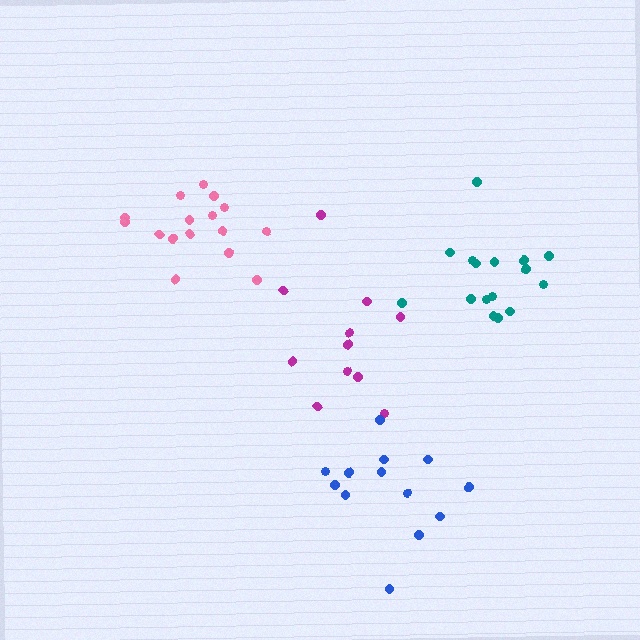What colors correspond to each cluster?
The clusters are colored: magenta, teal, pink, blue.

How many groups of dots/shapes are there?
There are 4 groups.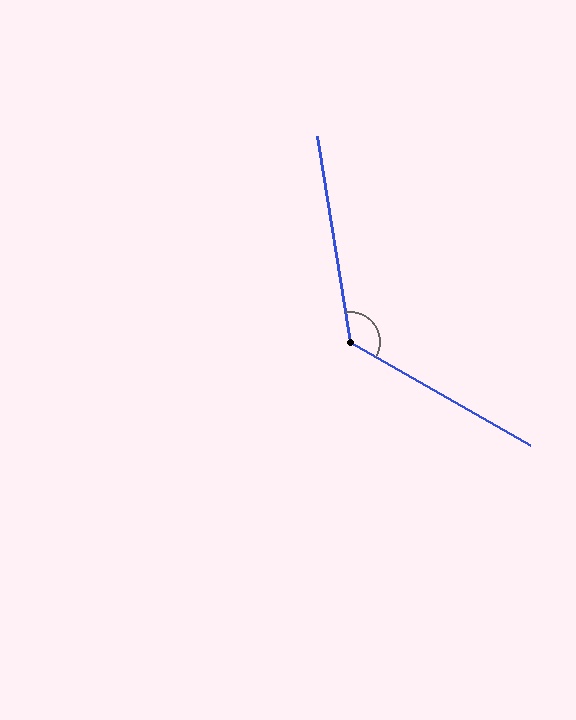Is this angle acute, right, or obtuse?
It is obtuse.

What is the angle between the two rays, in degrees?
Approximately 129 degrees.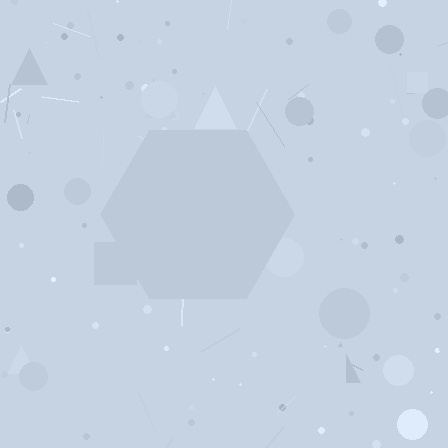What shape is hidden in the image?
A hexagon is hidden in the image.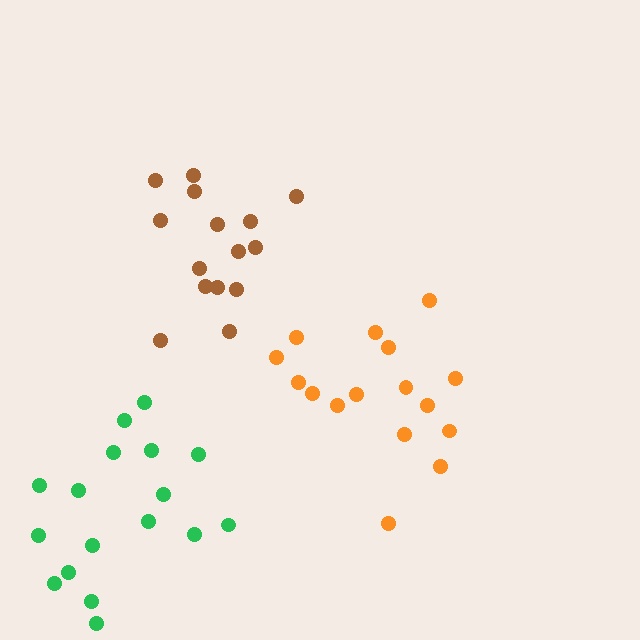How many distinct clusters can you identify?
There are 3 distinct clusters.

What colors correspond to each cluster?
The clusters are colored: green, brown, orange.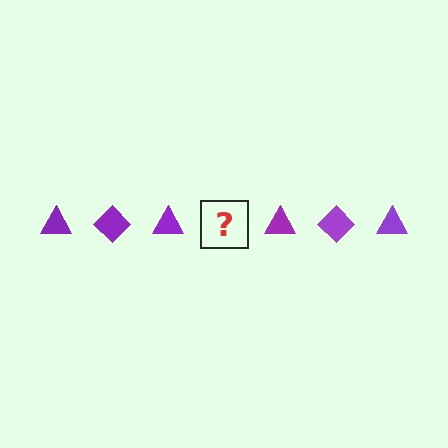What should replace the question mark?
The question mark should be replaced with a purple diamond.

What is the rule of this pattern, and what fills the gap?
The rule is that the pattern cycles through triangle, diamond shapes in purple. The gap should be filled with a purple diamond.